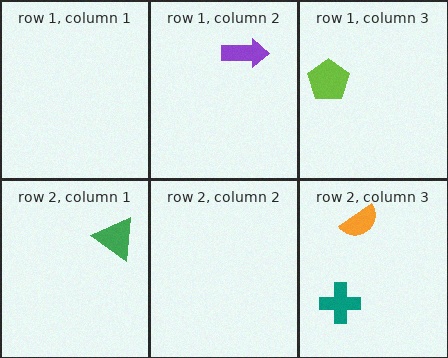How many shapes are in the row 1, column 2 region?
1.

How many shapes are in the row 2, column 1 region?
1.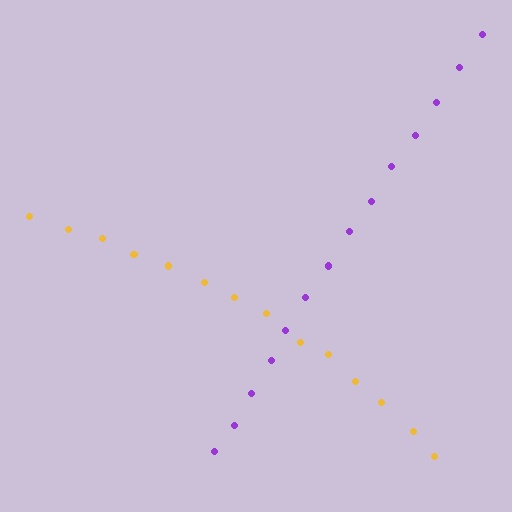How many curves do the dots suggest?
There are 2 distinct paths.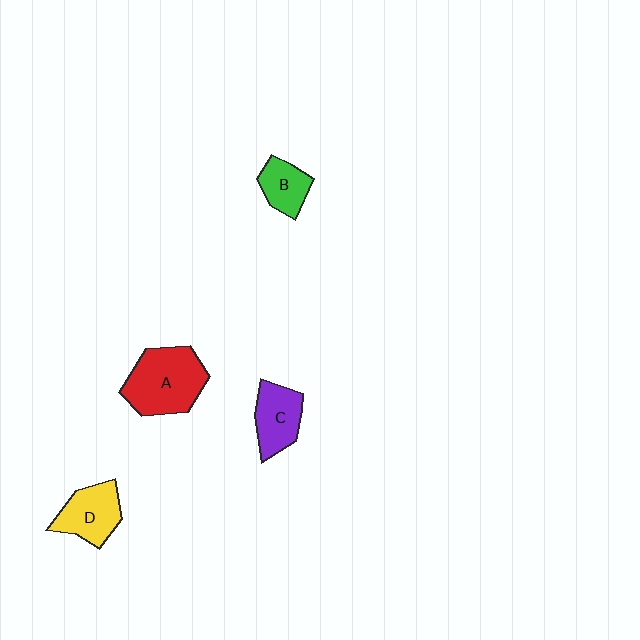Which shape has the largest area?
Shape A (red).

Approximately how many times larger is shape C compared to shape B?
Approximately 1.3 times.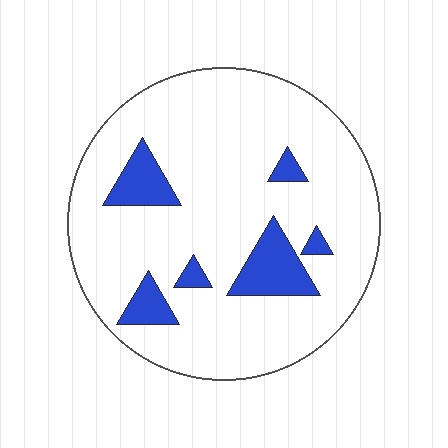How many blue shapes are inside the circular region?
6.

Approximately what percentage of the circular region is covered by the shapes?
Approximately 15%.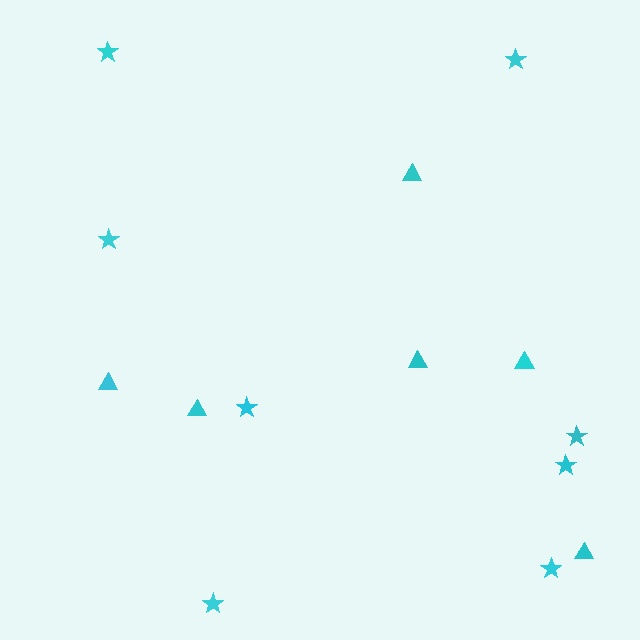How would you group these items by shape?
There are 2 groups: one group of stars (8) and one group of triangles (6).